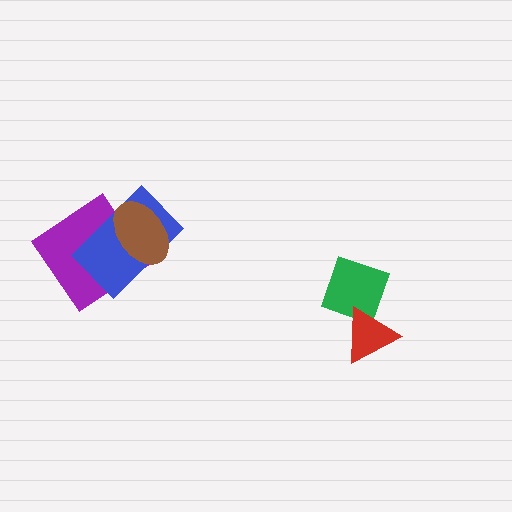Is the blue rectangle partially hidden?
Yes, it is partially covered by another shape.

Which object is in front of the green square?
The red triangle is in front of the green square.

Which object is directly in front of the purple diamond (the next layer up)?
The blue rectangle is directly in front of the purple diamond.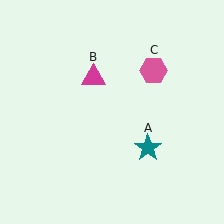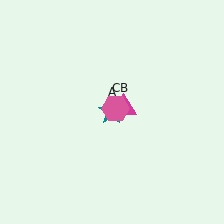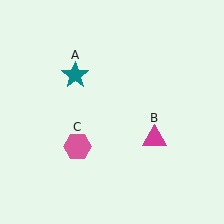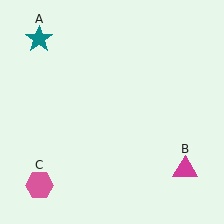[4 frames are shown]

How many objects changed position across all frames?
3 objects changed position: teal star (object A), magenta triangle (object B), pink hexagon (object C).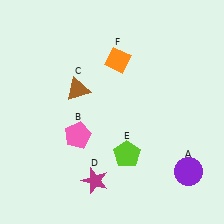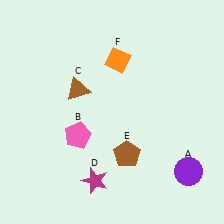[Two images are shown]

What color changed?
The pentagon (E) changed from lime in Image 1 to brown in Image 2.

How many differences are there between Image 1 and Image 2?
There is 1 difference between the two images.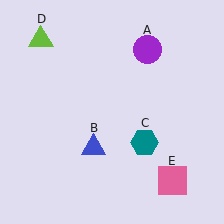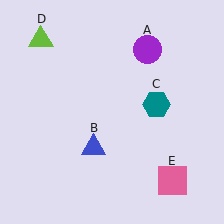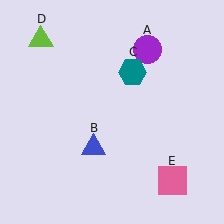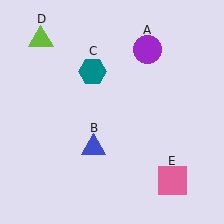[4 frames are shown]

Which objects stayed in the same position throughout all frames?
Purple circle (object A) and blue triangle (object B) and lime triangle (object D) and pink square (object E) remained stationary.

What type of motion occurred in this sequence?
The teal hexagon (object C) rotated counterclockwise around the center of the scene.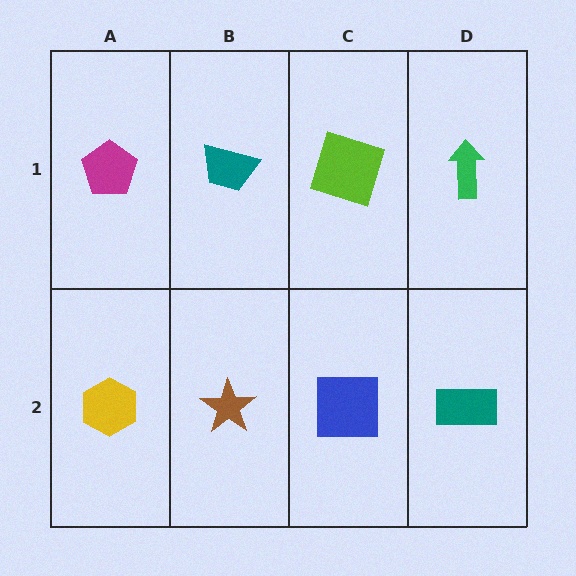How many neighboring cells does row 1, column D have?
2.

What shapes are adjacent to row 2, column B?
A teal trapezoid (row 1, column B), a yellow hexagon (row 2, column A), a blue square (row 2, column C).